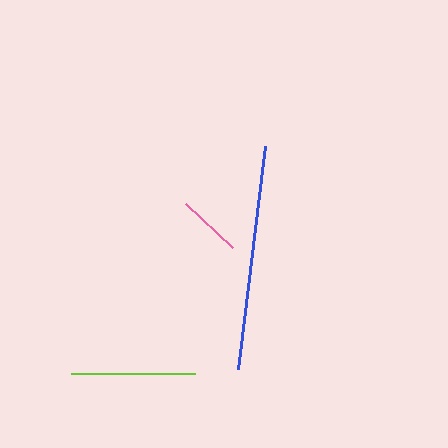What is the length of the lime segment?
The lime segment is approximately 124 pixels long.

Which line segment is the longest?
The blue line is the longest at approximately 225 pixels.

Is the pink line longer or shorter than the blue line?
The blue line is longer than the pink line.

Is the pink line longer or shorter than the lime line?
The lime line is longer than the pink line.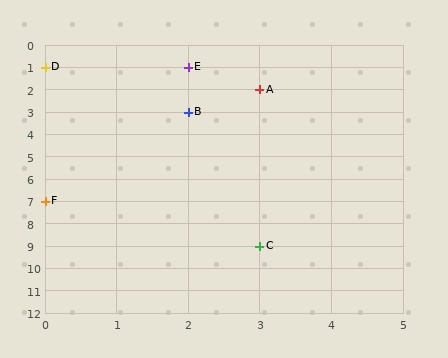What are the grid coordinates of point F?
Point F is at grid coordinates (0, 7).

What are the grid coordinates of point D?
Point D is at grid coordinates (0, 1).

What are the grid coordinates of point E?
Point E is at grid coordinates (2, 1).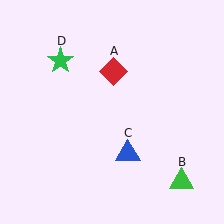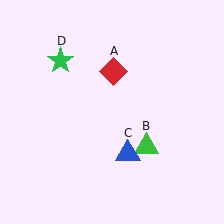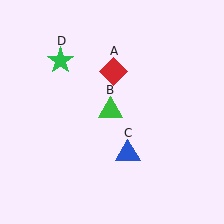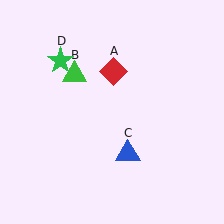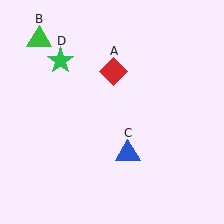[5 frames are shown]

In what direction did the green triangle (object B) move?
The green triangle (object B) moved up and to the left.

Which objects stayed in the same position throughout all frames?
Red diamond (object A) and blue triangle (object C) and green star (object D) remained stationary.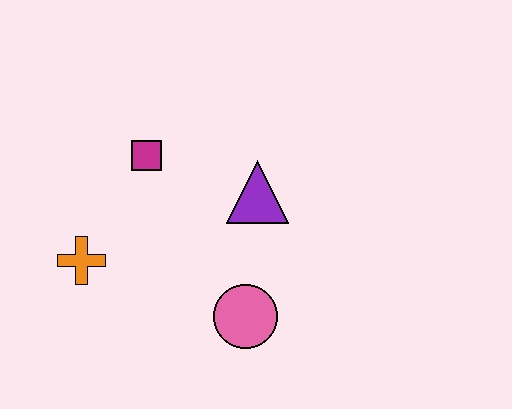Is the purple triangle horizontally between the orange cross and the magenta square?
No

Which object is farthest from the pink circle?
The magenta square is farthest from the pink circle.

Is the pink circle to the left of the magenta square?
No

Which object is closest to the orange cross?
The magenta square is closest to the orange cross.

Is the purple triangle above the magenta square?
No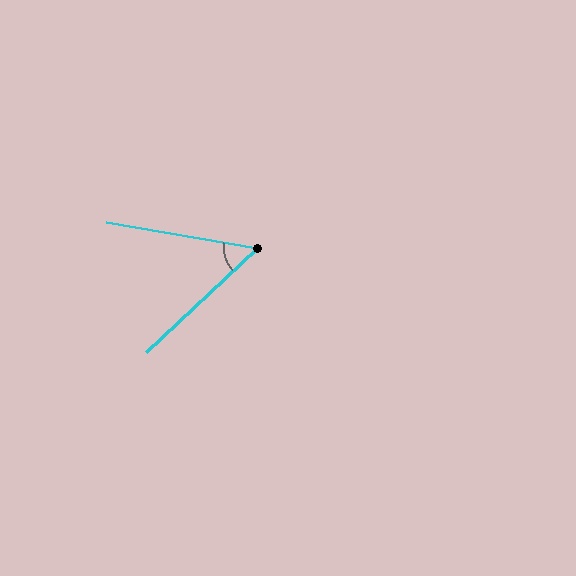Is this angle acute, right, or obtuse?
It is acute.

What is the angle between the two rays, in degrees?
Approximately 53 degrees.